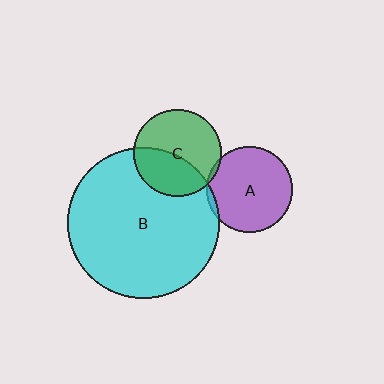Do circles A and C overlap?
Yes.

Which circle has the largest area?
Circle B (cyan).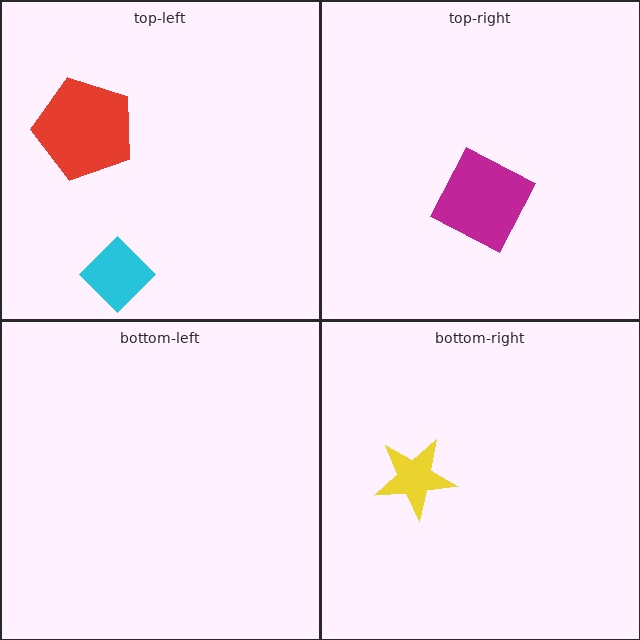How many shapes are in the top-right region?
1.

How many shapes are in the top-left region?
2.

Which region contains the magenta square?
The top-right region.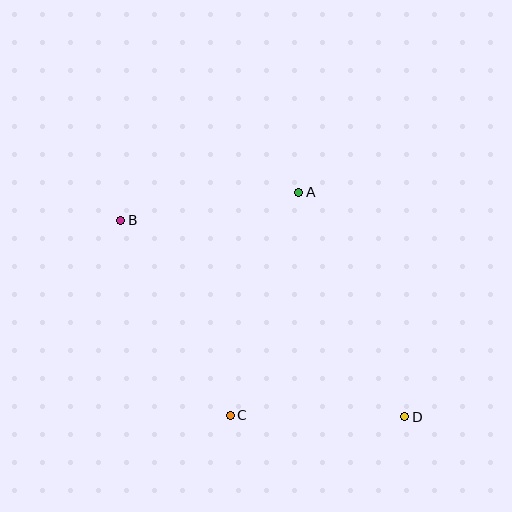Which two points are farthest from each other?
Points B and D are farthest from each other.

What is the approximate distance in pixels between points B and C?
The distance between B and C is approximately 223 pixels.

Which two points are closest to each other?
Points C and D are closest to each other.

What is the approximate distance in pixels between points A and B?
The distance between A and B is approximately 180 pixels.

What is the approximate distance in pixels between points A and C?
The distance between A and C is approximately 233 pixels.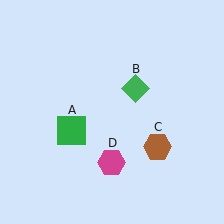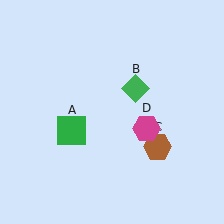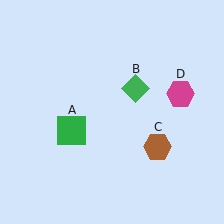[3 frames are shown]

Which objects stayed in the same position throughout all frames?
Green square (object A) and green diamond (object B) and brown hexagon (object C) remained stationary.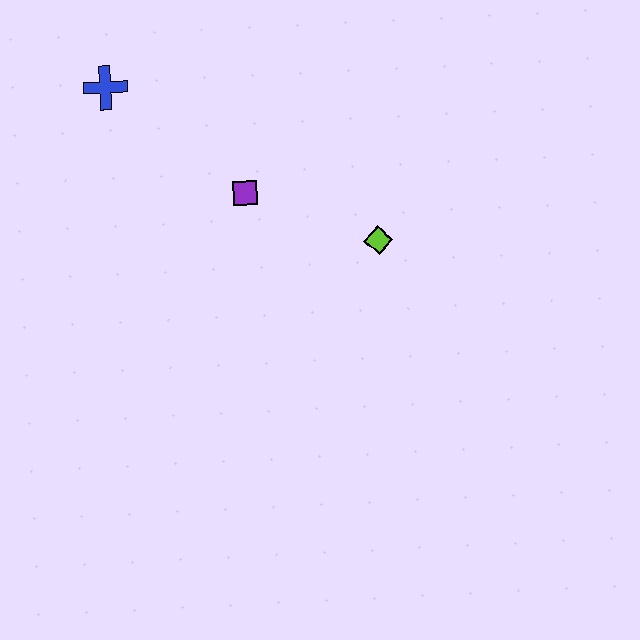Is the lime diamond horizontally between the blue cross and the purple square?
No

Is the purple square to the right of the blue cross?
Yes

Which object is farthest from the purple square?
The blue cross is farthest from the purple square.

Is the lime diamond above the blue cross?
No